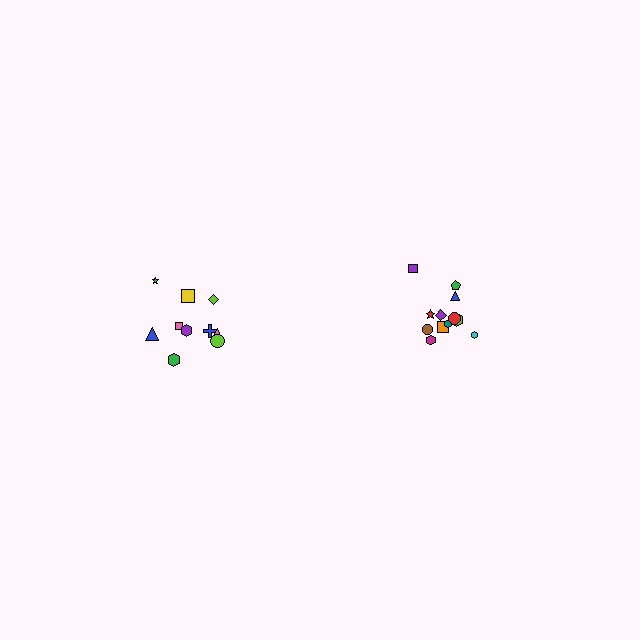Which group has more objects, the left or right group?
The right group.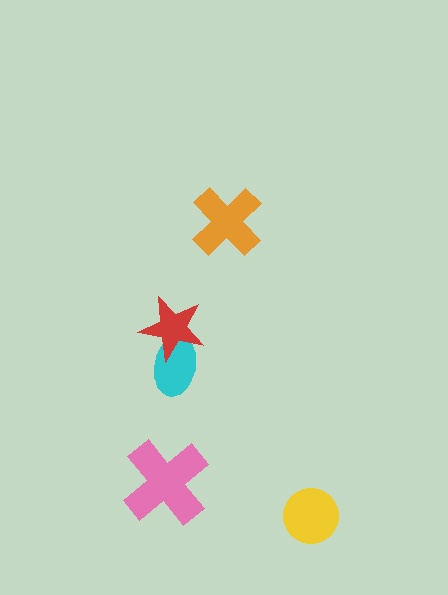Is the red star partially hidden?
No, no other shape covers it.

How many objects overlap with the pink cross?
0 objects overlap with the pink cross.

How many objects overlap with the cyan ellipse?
1 object overlaps with the cyan ellipse.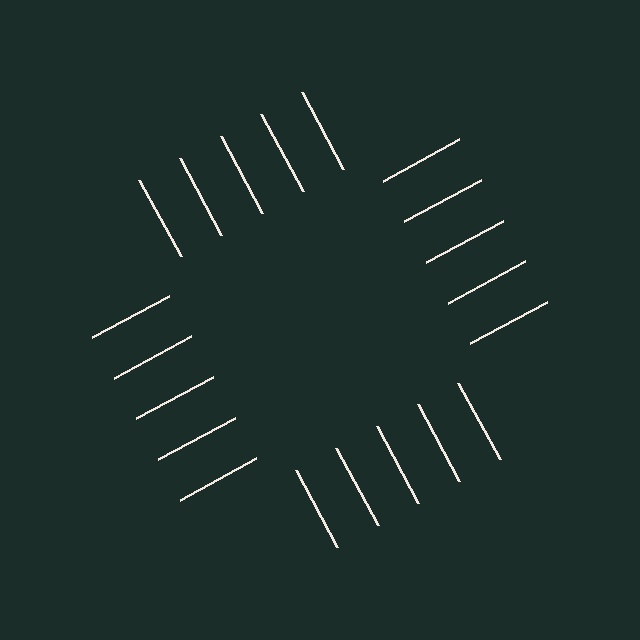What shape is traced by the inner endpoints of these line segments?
An illusory square — the line segments terminate on its edges but no continuous stroke is drawn.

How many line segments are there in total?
20 — 5 along each of the 4 edges.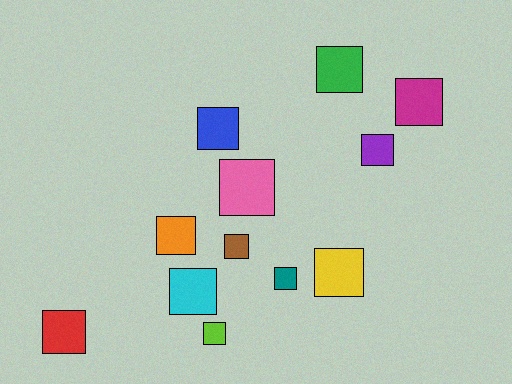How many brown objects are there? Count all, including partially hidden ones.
There is 1 brown object.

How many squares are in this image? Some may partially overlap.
There are 12 squares.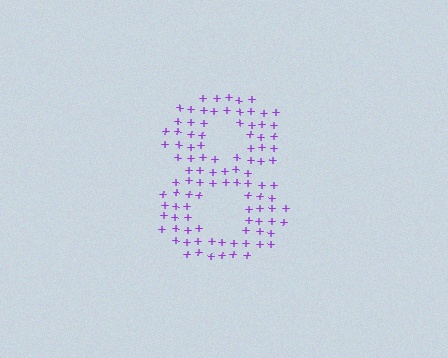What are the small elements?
The small elements are plus signs.